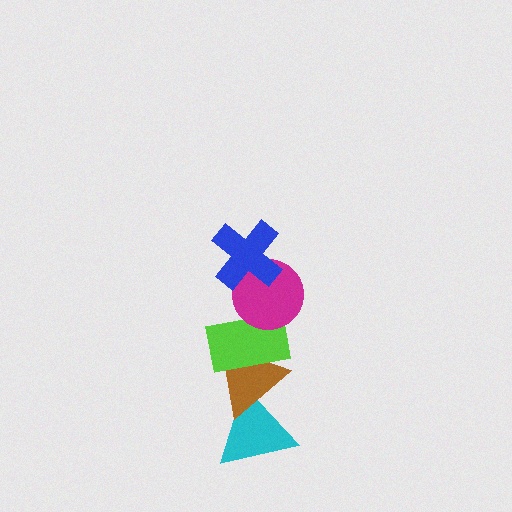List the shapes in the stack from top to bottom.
From top to bottom: the blue cross, the magenta circle, the lime rectangle, the brown triangle, the cyan triangle.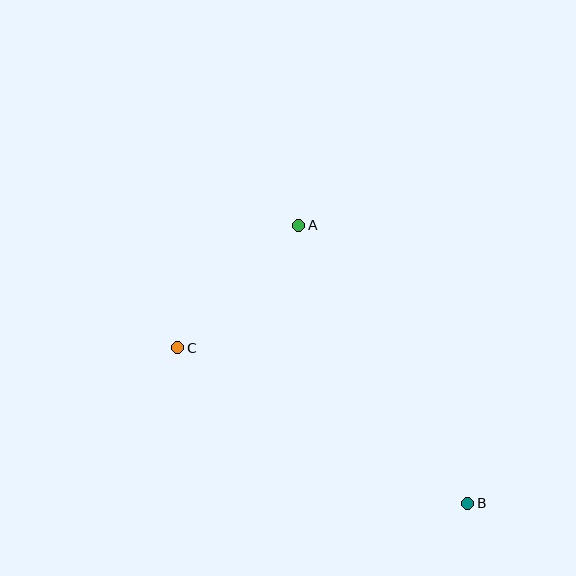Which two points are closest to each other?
Points A and C are closest to each other.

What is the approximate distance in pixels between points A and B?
The distance between A and B is approximately 325 pixels.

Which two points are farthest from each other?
Points B and C are farthest from each other.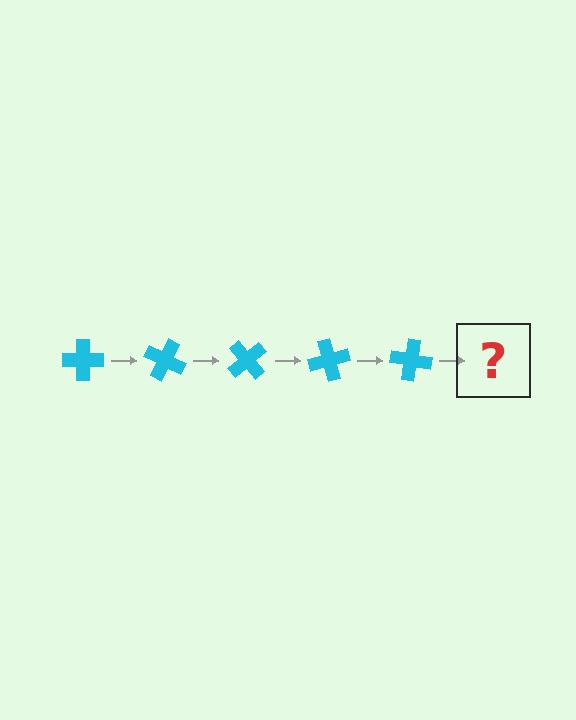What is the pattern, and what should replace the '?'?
The pattern is that the cross rotates 25 degrees each step. The '?' should be a cyan cross rotated 125 degrees.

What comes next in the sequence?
The next element should be a cyan cross rotated 125 degrees.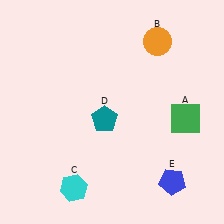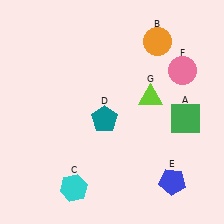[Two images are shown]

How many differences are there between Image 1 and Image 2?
There are 2 differences between the two images.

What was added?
A pink circle (F), a lime triangle (G) were added in Image 2.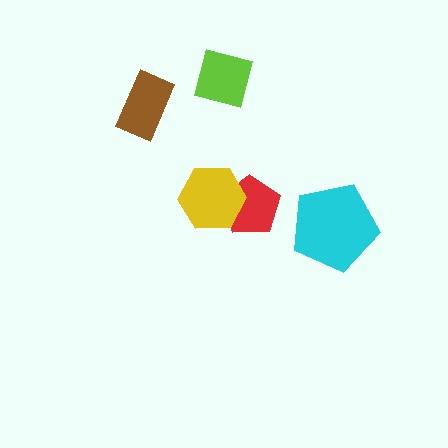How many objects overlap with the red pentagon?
1 object overlaps with the red pentagon.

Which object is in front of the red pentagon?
The yellow hexagon is in front of the red pentagon.